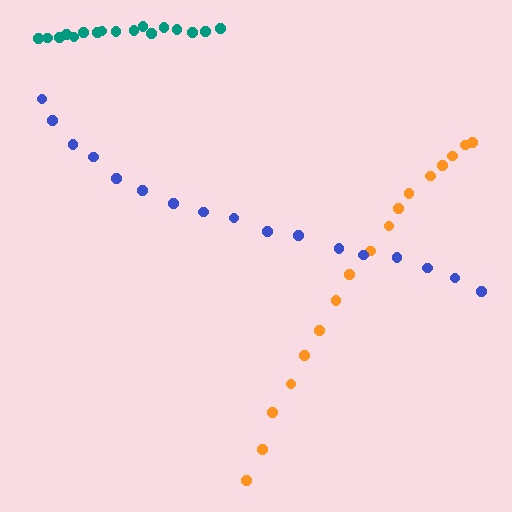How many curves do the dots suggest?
There are 3 distinct paths.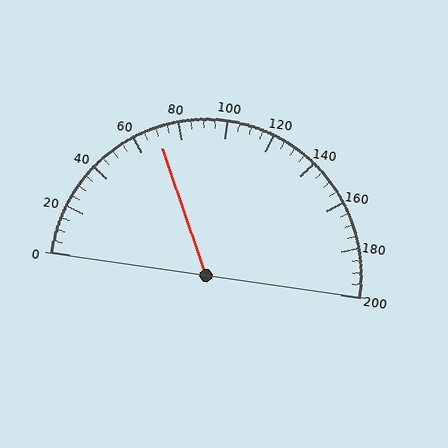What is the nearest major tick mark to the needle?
The nearest major tick mark is 80.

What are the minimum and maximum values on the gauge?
The gauge ranges from 0 to 200.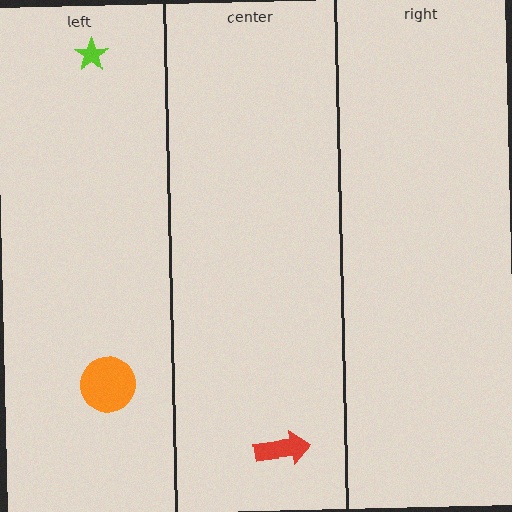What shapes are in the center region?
The red arrow.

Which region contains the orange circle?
The left region.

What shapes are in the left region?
The orange circle, the lime star.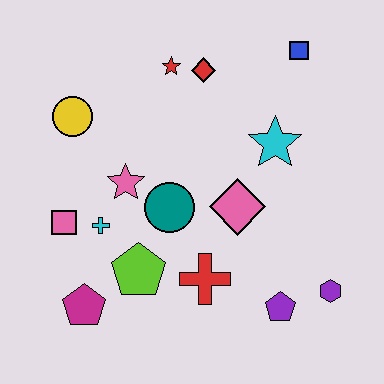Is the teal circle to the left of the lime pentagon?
No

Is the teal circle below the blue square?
Yes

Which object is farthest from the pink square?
The blue square is farthest from the pink square.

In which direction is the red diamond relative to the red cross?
The red diamond is above the red cross.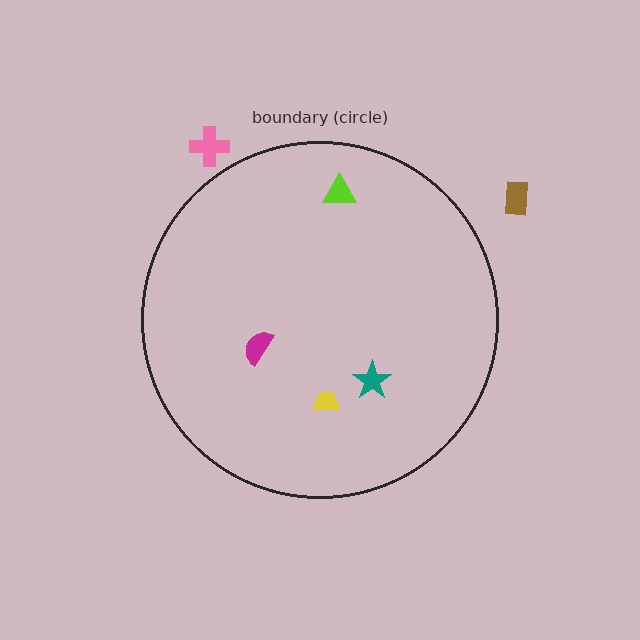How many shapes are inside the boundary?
4 inside, 2 outside.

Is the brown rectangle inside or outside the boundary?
Outside.